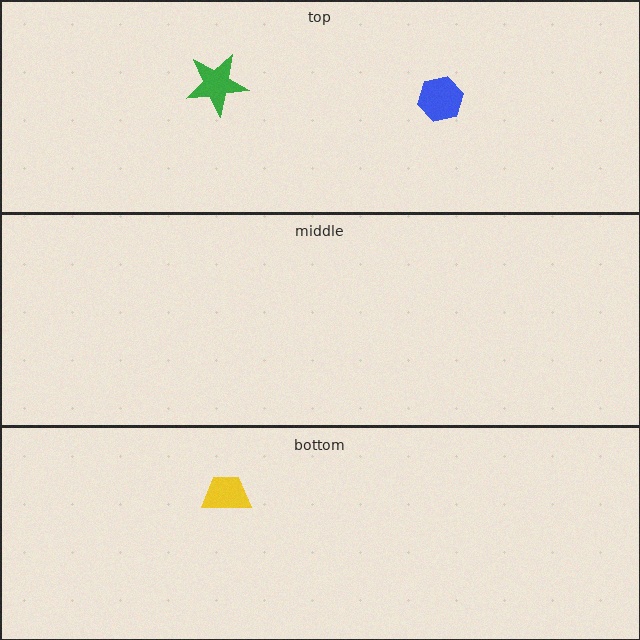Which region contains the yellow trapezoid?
The bottom region.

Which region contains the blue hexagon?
The top region.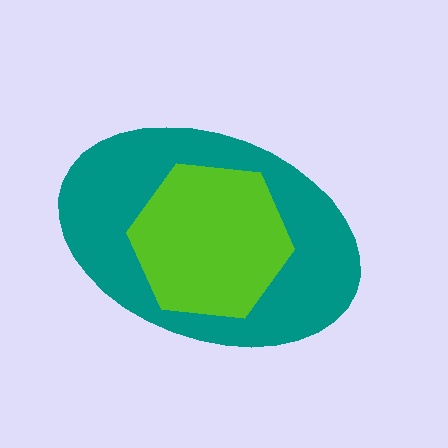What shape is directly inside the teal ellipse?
The lime hexagon.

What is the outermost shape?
The teal ellipse.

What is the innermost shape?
The lime hexagon.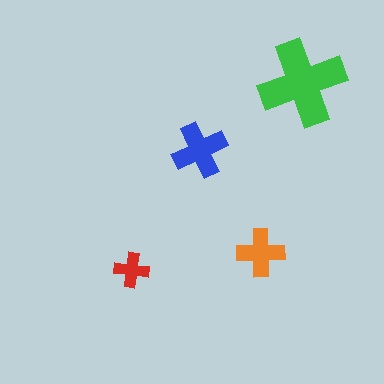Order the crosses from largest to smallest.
the green one, the blue one, the orange one, the red one.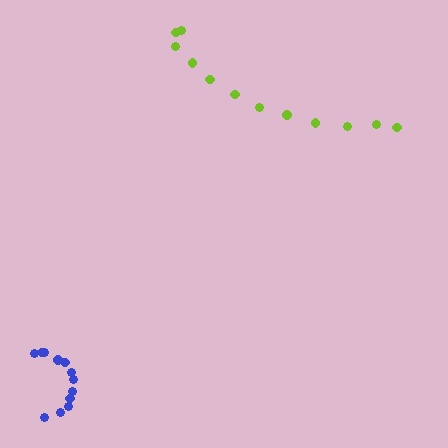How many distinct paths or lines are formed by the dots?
There are 2 distinct paths.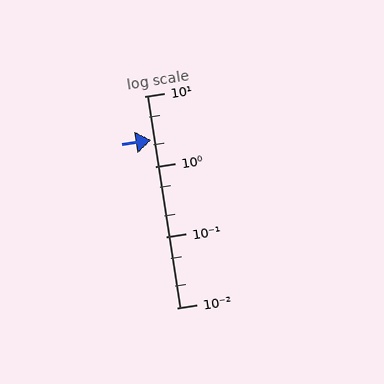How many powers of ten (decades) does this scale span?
The scale spans 3 decades, from 0.01 to 10.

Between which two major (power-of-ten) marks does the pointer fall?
The pointer is between 1 and 10.